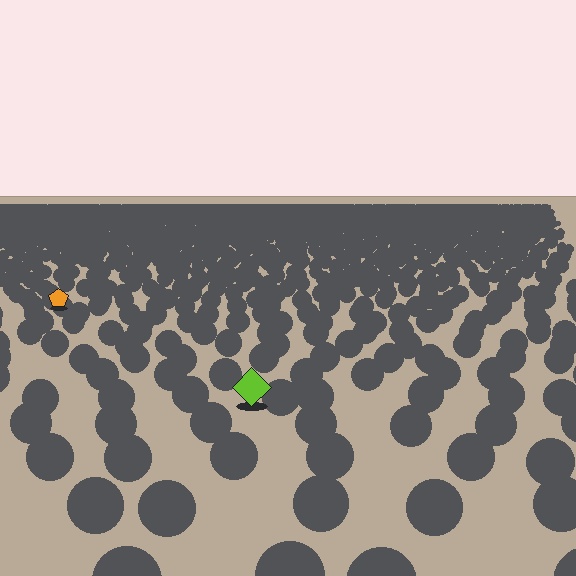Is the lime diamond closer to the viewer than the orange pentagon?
Yes. The lime diamond is closer — you can tell from the texture gradient: the ground texture is coarser near it.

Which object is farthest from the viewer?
The orange pentagon is farthest from the viewer. It appears smaller and the ground texture around it is denser.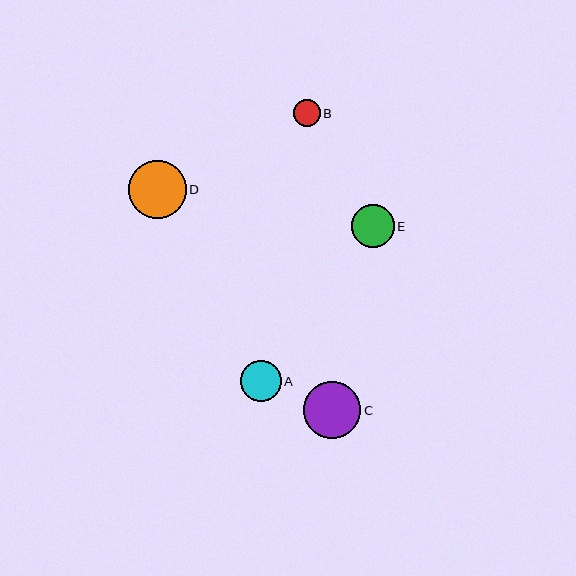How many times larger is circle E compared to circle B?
Circle E is approximately 1.6 times the size of circle B.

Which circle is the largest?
Circle D is the largest with a size of approximately 58 pixels.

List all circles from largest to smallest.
From largest to smallest: D, C, E, A, B.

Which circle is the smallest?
Circle B is the smallest with a size of approximately 26 pixels.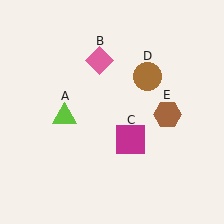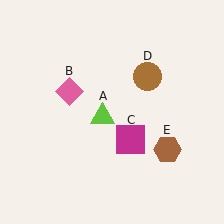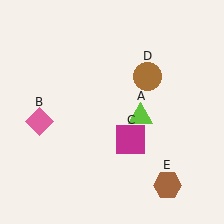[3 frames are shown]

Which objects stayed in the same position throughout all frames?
Magenta square (object C) and brown circle (object D) remained stationary.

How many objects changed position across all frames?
3 objects changed position: lime triangle (object A), pink diamond (object B), brown hexagon (object E).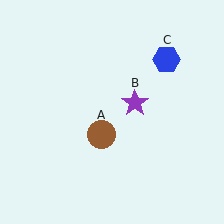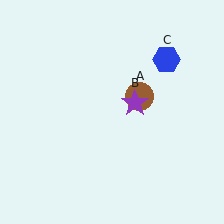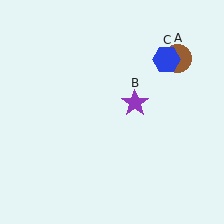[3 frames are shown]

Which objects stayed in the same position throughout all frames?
Purple star (object B) and blue hexagon (object C) remained stationary.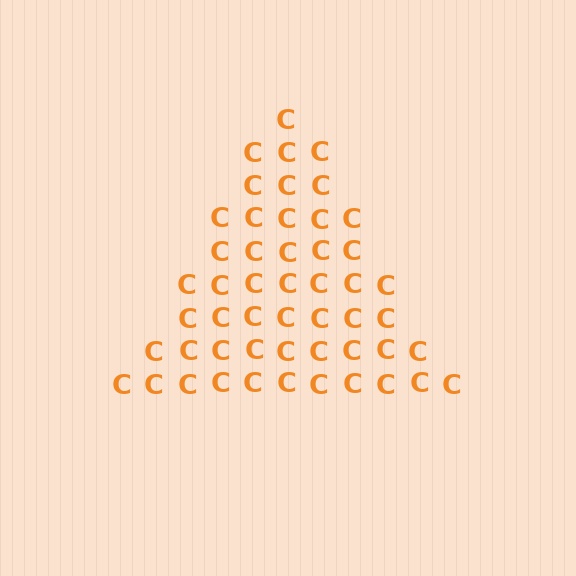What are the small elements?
The small elements are letter C's.